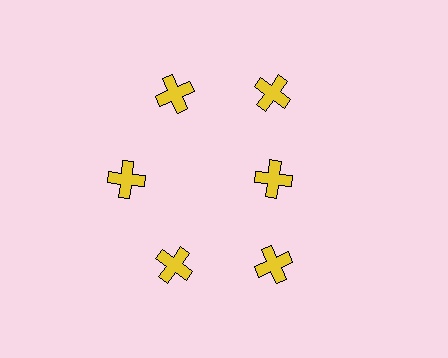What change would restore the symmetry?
The symmetry would be restored by moving it outward, back onto the ring so that all 6 crosses sit at equal angles and equal distance from the center.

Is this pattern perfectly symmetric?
No. The 6 yellow crosses are arranged in a ring, but one element near the 3 o'clock position is pulled inward toward the center, breaking the 6-fold rotational symmetry.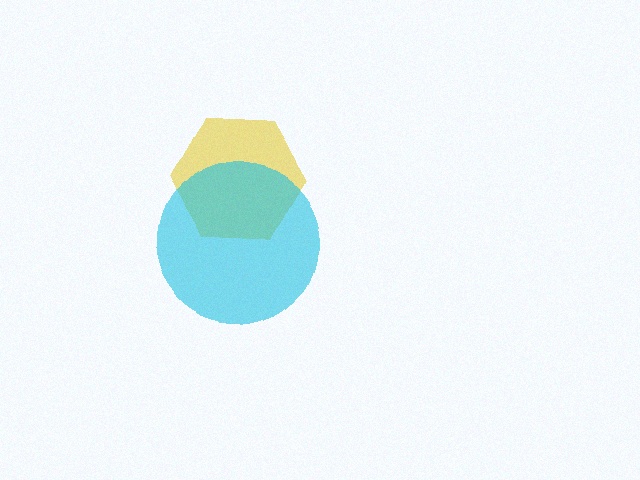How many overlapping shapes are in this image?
There are 2 overlapping shapes in the image.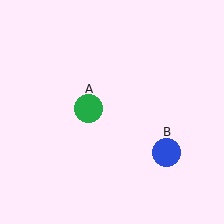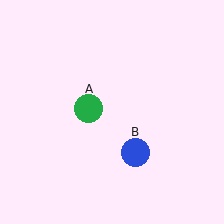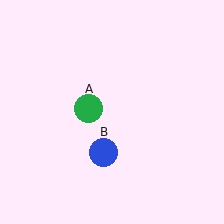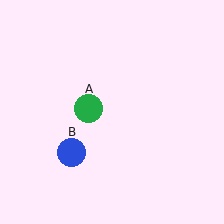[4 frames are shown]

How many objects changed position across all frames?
1 object changed position: blue circle (object B).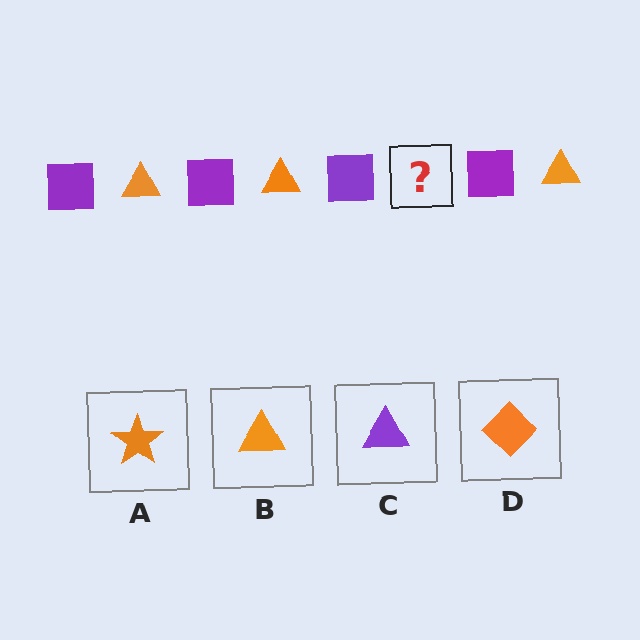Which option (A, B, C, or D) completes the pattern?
B.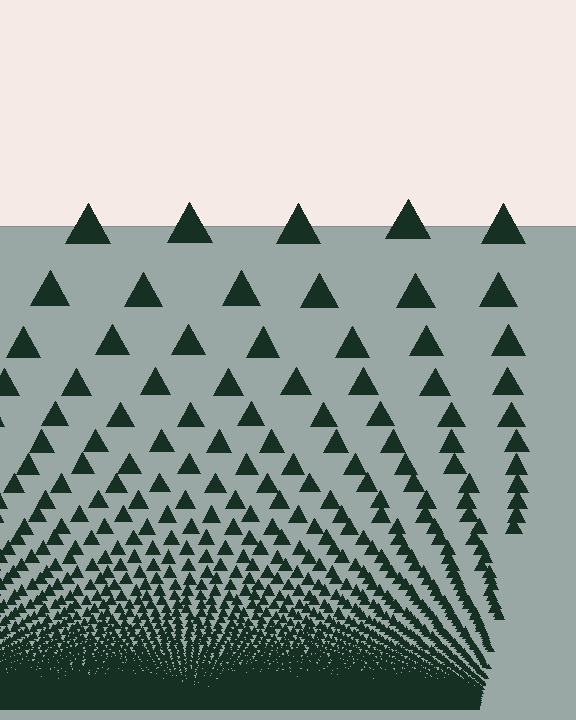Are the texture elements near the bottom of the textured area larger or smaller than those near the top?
Smaller. The gradient is inverted — elements near the bottom are smaller and denser.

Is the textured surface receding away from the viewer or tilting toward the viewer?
The surface appears to tilt toward the viewer. Texture elements get larger and sparser toward the top.